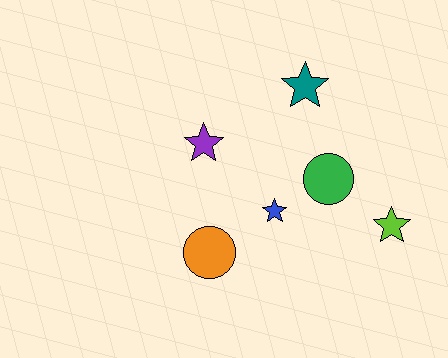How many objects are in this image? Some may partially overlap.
There are 6 objects.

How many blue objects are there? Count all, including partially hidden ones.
There is 1 blue object.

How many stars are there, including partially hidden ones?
There are 4 stars.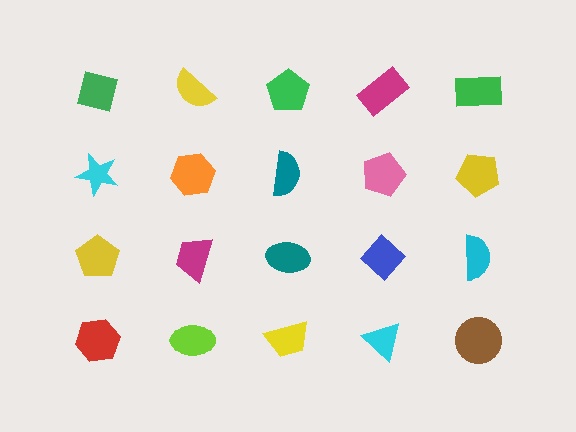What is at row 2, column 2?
An orange hexagon.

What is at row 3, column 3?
A teal ellipse.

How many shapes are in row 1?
5 shapes.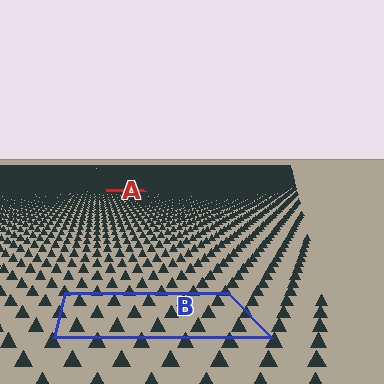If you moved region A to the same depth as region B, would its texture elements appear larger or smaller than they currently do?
They would appear larger. At a closer depth, the same texture elements are projected at a bigger on-screen size.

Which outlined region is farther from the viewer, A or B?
Region A is farther from the viewer — the texture elements inside it appear smaller and more densely packed.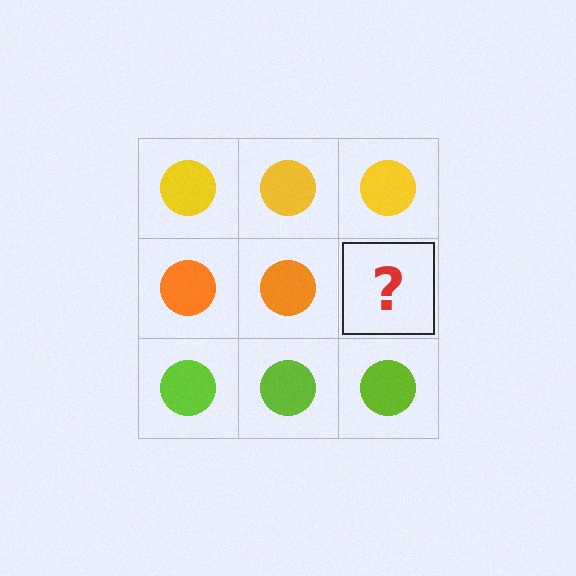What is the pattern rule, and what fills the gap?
The rule is that each row has a consistent color. The gap should be filled with an orange circle.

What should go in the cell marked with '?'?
The missing cell should contain an orange circle.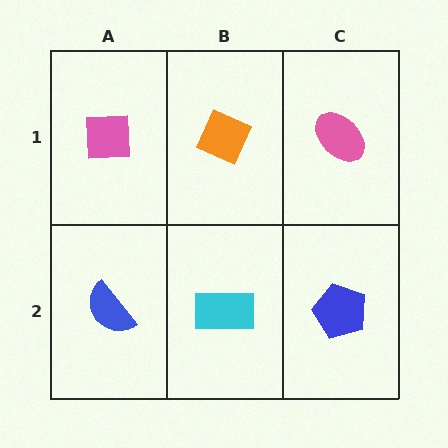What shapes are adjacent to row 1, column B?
A cyan rectangle (row 2, column B), a pink square (row 1, column A), a pink ellipse (row 1, column C).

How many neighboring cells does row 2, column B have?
3.